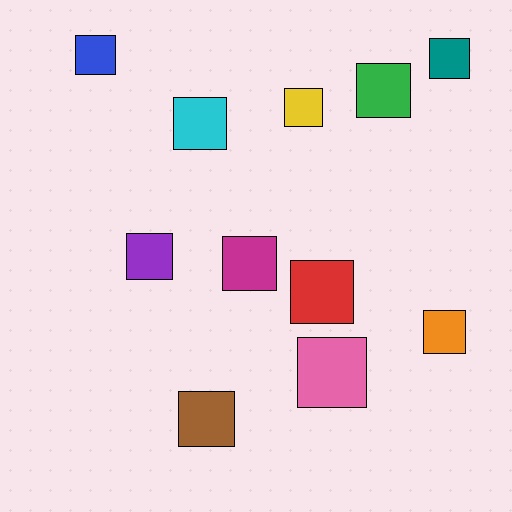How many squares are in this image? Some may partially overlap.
There are 11 squares.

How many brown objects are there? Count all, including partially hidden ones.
There is 1 brown object.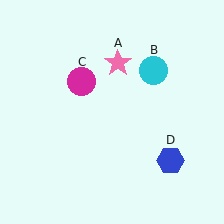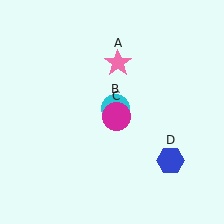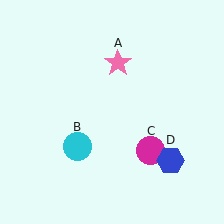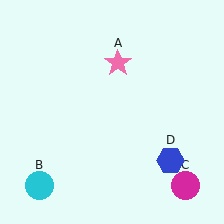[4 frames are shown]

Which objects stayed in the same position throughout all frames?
Pink star (object A) and blue hexagon (object D) remained stationary.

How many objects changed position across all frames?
2 objects changed position: cyan circle (object B), magenta circle (object C).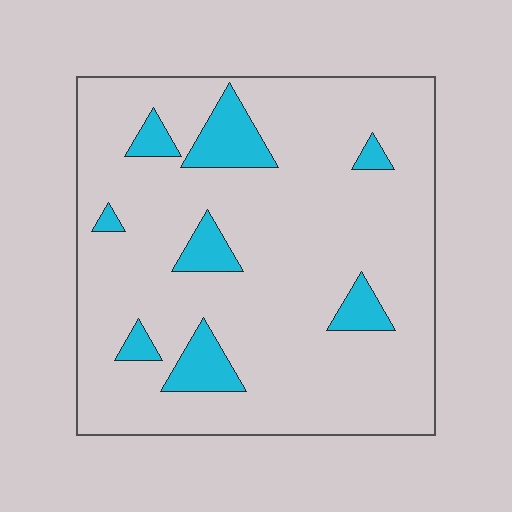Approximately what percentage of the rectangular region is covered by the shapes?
Approximately 10%.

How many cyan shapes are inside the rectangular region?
8.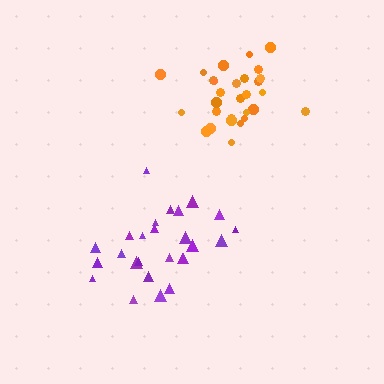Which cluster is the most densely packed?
Orange.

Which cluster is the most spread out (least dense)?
Purple.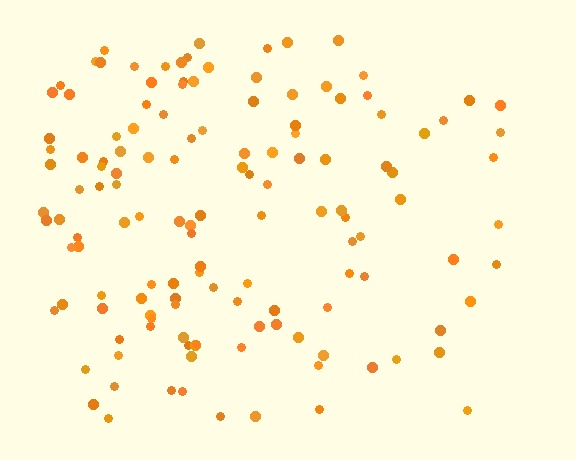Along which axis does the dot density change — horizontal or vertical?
Horizontal.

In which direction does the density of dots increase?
From right to left, with the left side densest.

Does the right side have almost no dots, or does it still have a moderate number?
Still a moderate number, just noticeably fewer than the left.